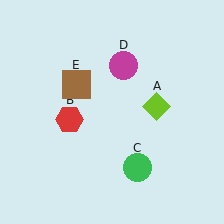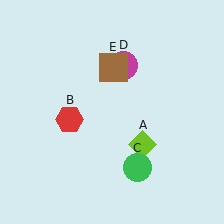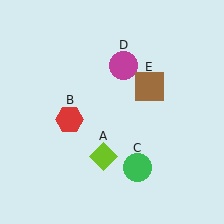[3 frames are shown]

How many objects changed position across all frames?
2 objects changed position: lime diamond (object A), brown square (object E).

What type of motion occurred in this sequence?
The lime diamond (object A), brown square (object E) rotated clockwise around the center of the scene.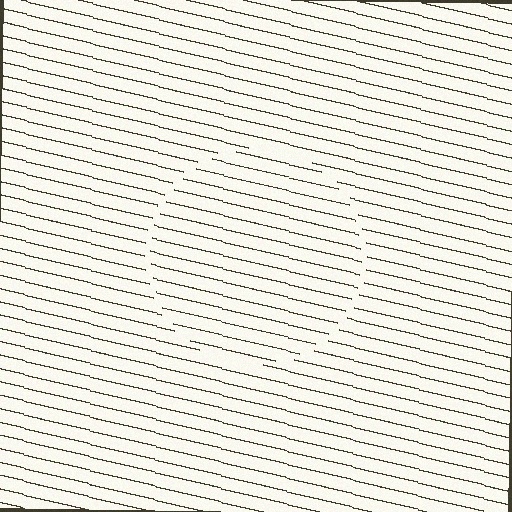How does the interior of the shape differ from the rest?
The interior of the shape contains the same grating, shifted by half a period — the contour is defined by the phase discontinuity where line-ends from the inner and outer gratings abut.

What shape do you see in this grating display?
An illusory circle. The interior of the shape contains the same grating, shifted by half a period — the contour is defined by the phase discontinuity where line-ends from the inner and outer gratings abut.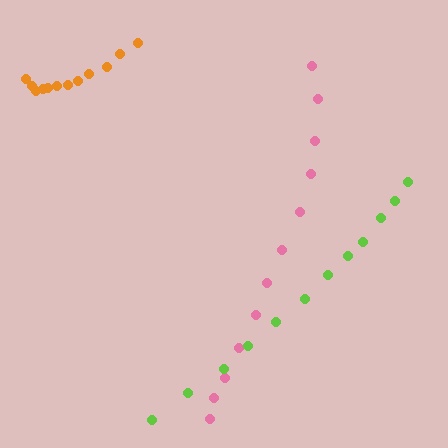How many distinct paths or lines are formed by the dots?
There are 3 distinct paths.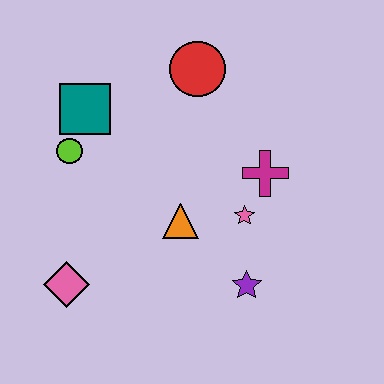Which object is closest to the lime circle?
The teal square is closest to the lime circle.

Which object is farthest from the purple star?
The teal square is farthest from the purple star.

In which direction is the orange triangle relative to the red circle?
The orange triangle is below the red circle.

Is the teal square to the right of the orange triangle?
No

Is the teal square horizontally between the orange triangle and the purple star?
No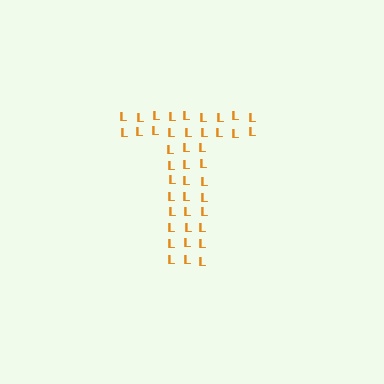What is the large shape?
The large shape is the letter T.